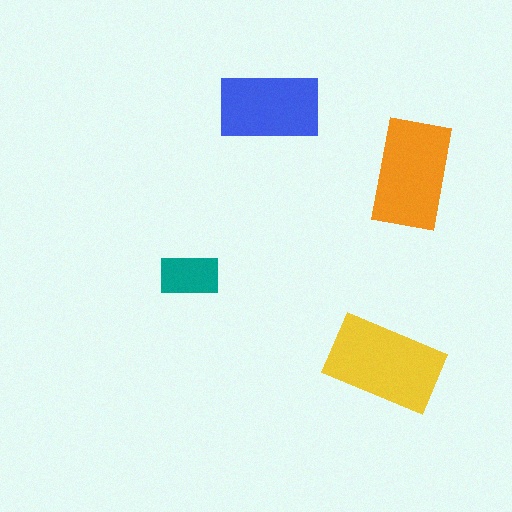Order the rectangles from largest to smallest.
the yellow one, the orange one, the blue one, the teal one.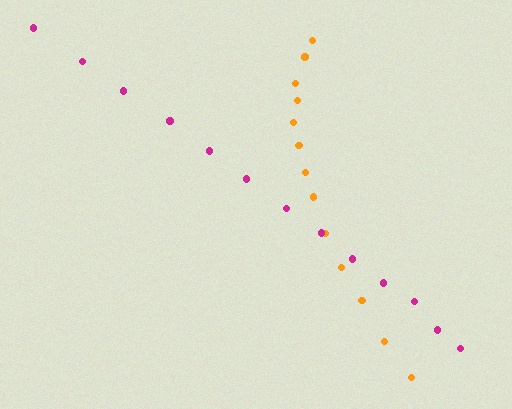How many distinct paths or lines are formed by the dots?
There are 2 distinct paths.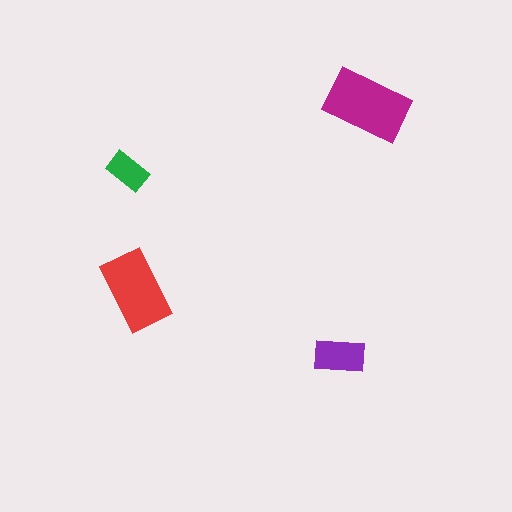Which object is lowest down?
The purple rectangle is bottommost.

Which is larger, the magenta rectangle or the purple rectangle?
The magenta one.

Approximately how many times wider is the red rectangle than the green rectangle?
About 2 times wider.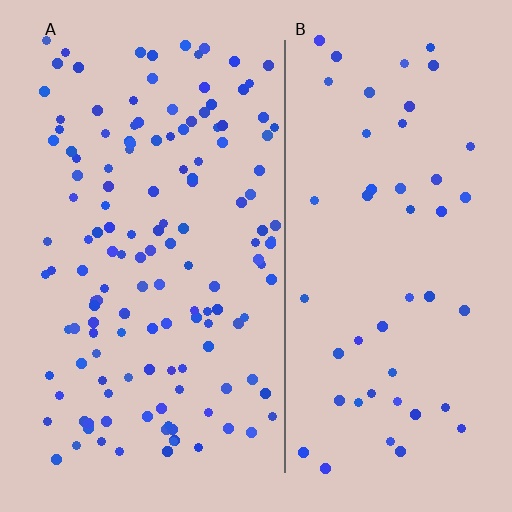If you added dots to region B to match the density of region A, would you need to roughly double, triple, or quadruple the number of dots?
Approximately triple.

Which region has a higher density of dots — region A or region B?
A (the left).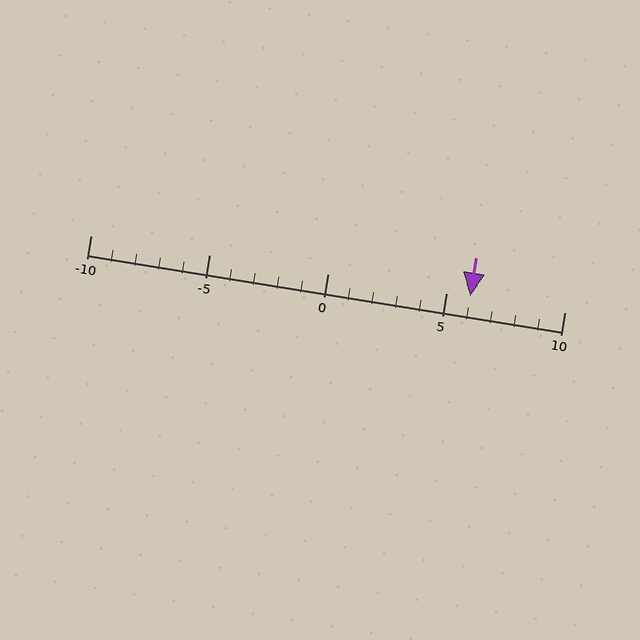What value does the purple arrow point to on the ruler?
The purple arrow points to approximately 6.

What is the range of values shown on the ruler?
The ruler shows values from -10 to 10.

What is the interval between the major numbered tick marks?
The major tick marks are spaced 5 units apart.